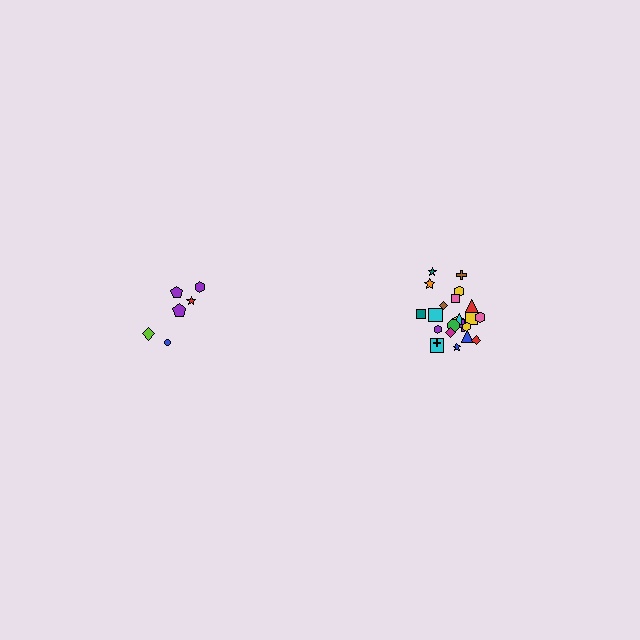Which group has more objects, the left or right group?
The right group.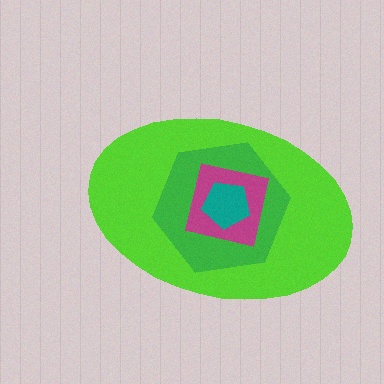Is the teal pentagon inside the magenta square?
Yes.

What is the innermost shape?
The teal pentagon.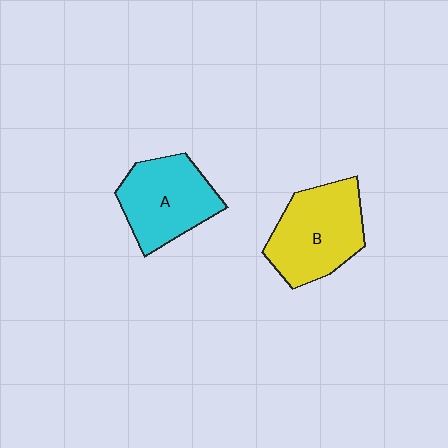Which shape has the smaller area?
Shape A (cyan).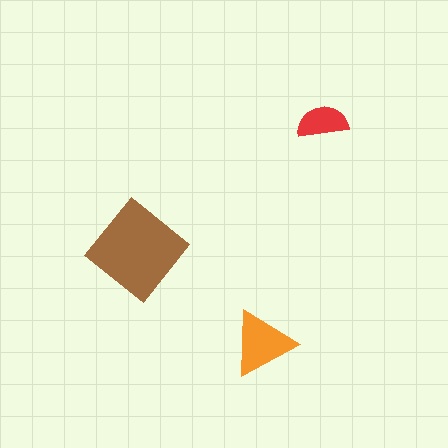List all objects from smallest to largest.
The red semicircle, the orange triangle, the brown diamond.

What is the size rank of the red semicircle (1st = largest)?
3rd.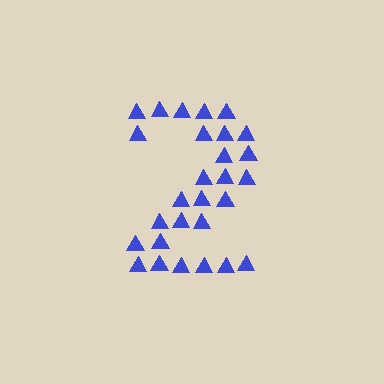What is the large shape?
The large shape is the digit 2.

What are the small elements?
The small elements are triangles.